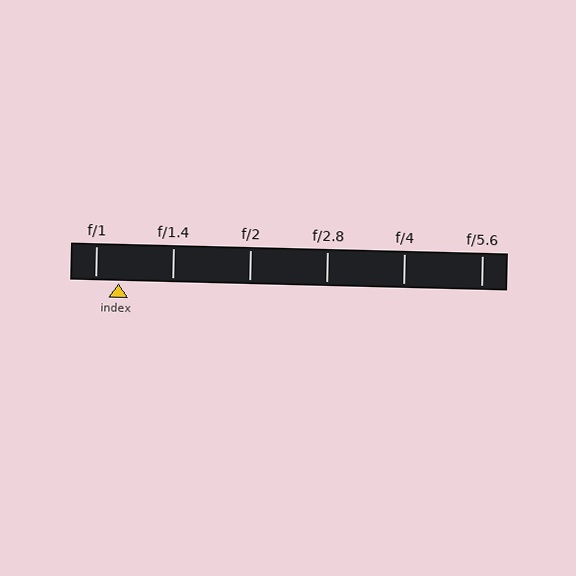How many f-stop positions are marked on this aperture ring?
There are 6 f-stop positions marked.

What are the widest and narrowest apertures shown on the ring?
The widest aperture shown is f/1 and the narrowest is f/5.6.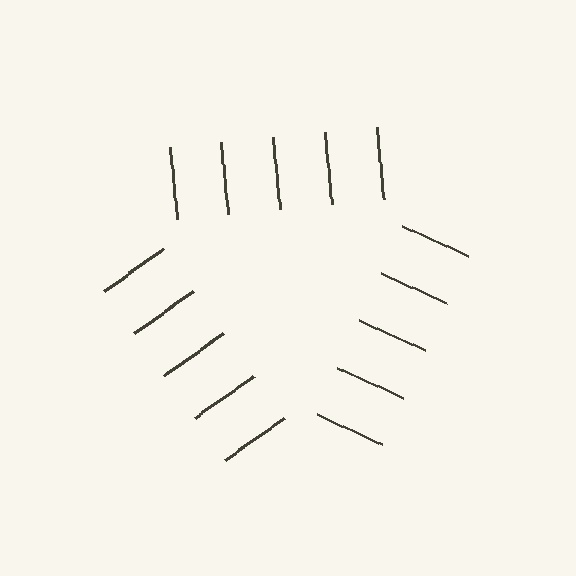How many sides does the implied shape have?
3 sides — the line-ends trace a triangle.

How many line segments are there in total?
15 — 5 along each of the 3 edges.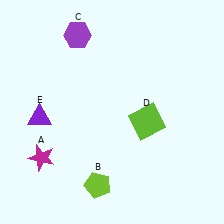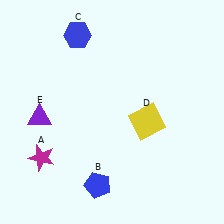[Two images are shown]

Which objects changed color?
B changed from lime to blue. C changed from purple to blue. D changed from lime to yellow.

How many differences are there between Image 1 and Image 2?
There are 3 differences between the two images.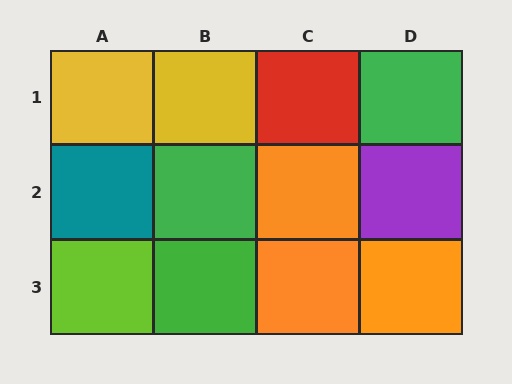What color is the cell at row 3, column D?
Orange.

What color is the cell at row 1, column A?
Yellow.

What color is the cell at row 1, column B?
Yellow.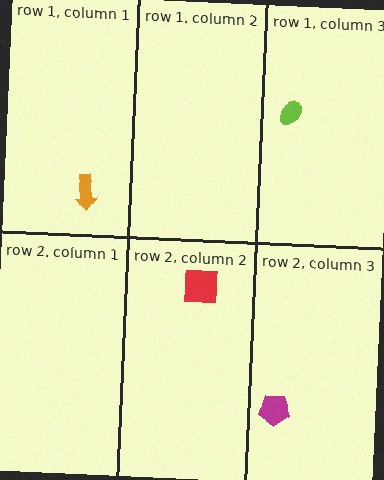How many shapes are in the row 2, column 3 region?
1.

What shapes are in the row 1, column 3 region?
The lime ellipse.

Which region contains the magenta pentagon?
The row 2, column 3 region.